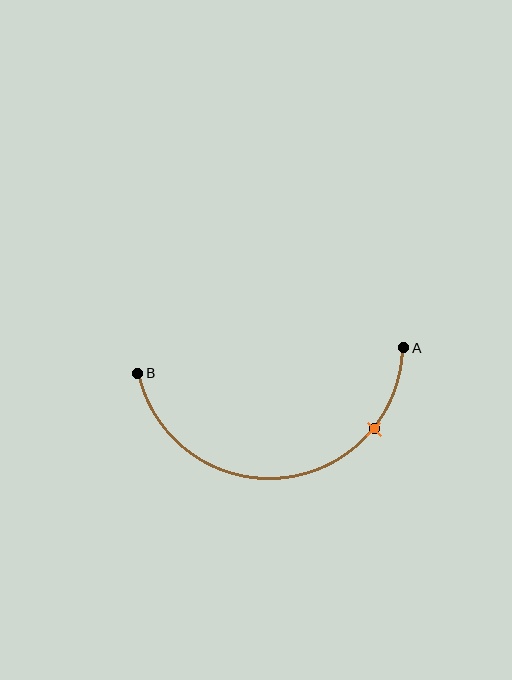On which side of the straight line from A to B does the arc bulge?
The arc bulges below the straight line connecting A and B.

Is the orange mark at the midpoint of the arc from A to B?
No. The orange mark lies on the arc but is closer to endpoint A. The arc midpoint would be at the point on the curve equidistant along the arc from both A and B.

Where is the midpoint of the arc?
The arc midpoint is the point on the curve farthest from the straight line joining A and B. It sits below that line.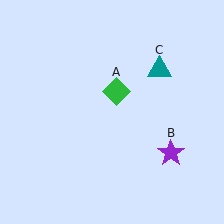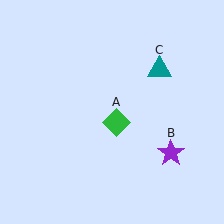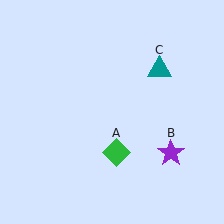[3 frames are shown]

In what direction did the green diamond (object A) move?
The green diamond (object A) moved down.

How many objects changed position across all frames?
1 object changed position: green diamond (object A).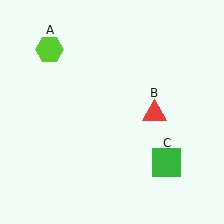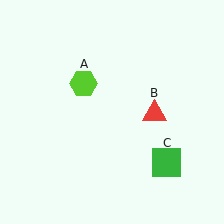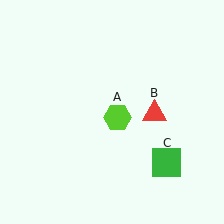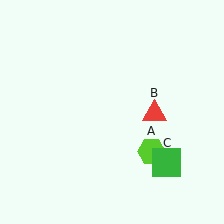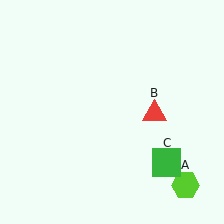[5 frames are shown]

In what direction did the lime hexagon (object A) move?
The lime hexagon (object A) moved down and to the right.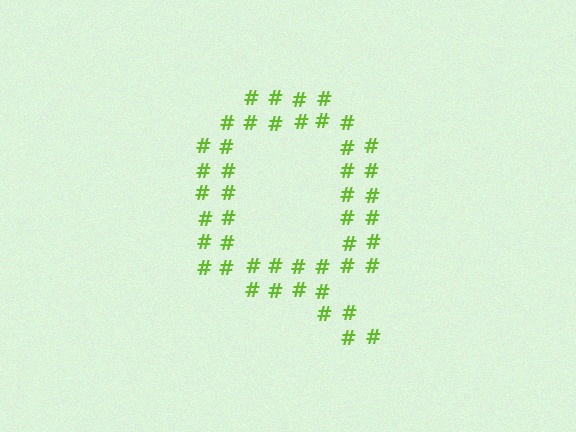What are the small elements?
The small elements are hash symbols.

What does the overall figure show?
The overall figure shows the letter Q.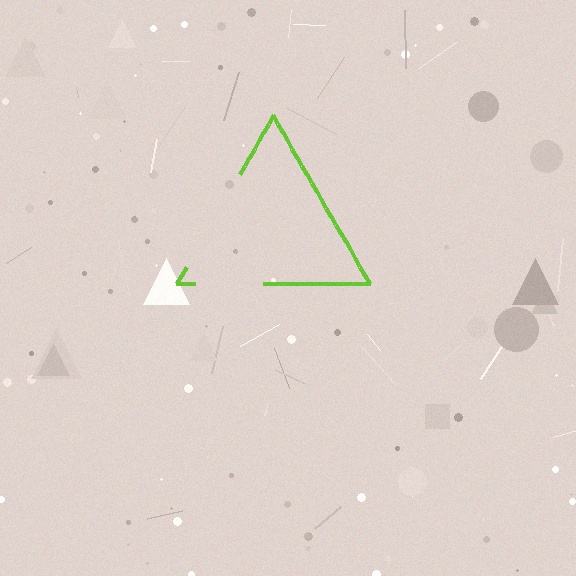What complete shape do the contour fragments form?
The contour fragments form a triangle.